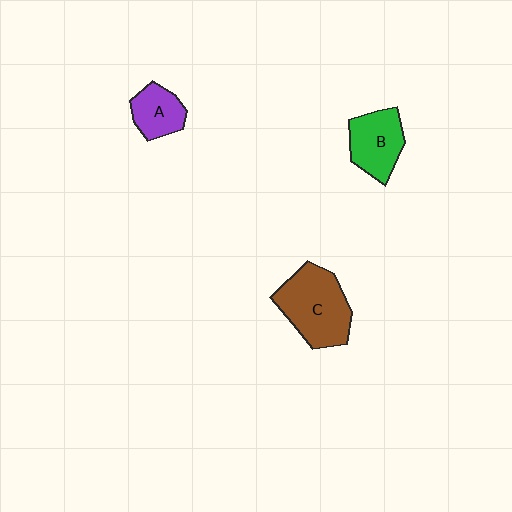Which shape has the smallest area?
Shape A (purple).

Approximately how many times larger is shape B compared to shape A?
Approximately 1.3 times.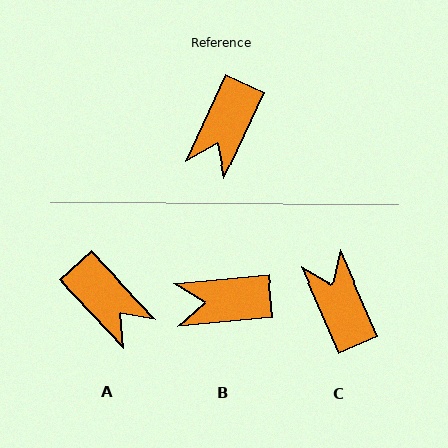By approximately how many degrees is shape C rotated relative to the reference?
Approximately 132 degrees clockwise.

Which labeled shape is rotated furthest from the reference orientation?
C, about 132 degrees away.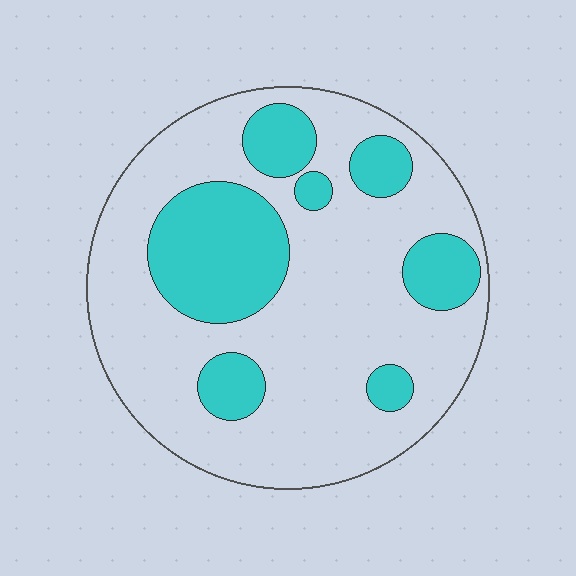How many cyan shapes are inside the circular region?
7.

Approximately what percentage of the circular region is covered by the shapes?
Approximately 25%.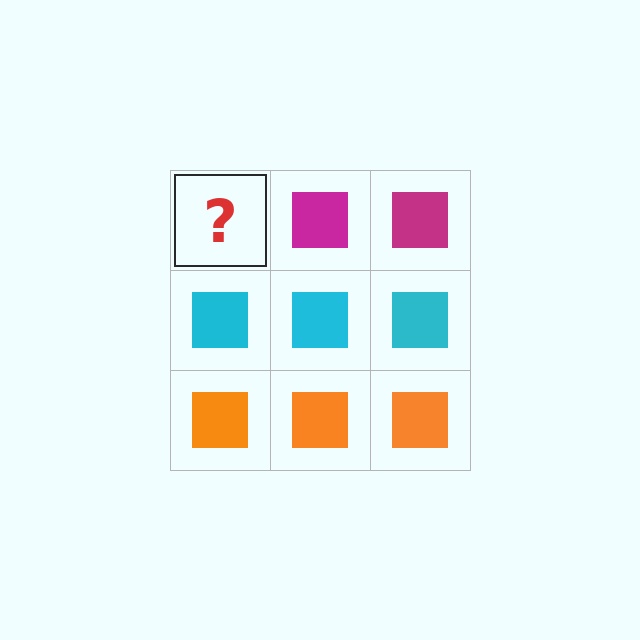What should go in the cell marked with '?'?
The missing cell should contain a magenta square.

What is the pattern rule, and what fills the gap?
The rule is that each row has a consistent color. The gap should be filled with a magenta square.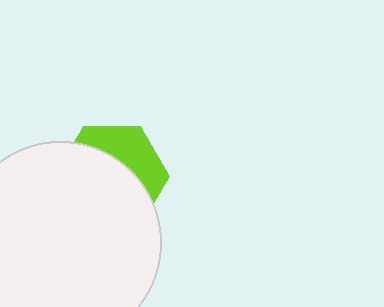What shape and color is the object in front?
The object in front is a white circle.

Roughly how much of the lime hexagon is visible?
A small part of it is visible (roughly 35%).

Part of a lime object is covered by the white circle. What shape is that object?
It is a hexagon.